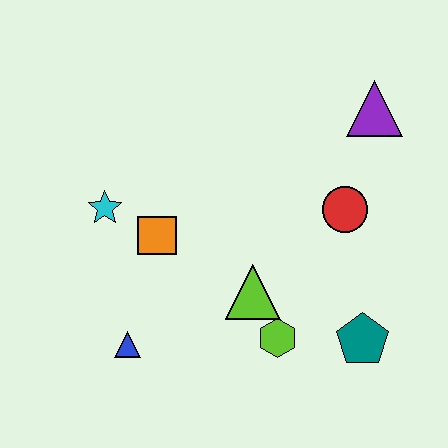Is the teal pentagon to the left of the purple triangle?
Yes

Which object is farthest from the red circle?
The blue triangle is farthest from the red circle.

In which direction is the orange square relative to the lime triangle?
The orange square is to the left of the lime triangle.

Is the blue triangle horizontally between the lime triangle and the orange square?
No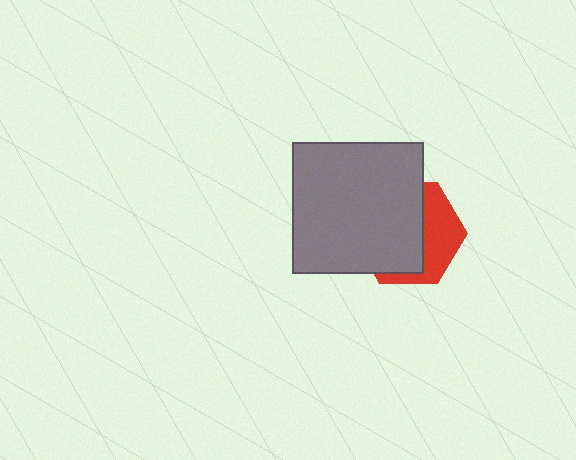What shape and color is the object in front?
The object in front is a gray square.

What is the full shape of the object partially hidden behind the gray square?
The partially hidden object is a red hexagon.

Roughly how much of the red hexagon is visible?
A small part of it is visible (roughly 39%).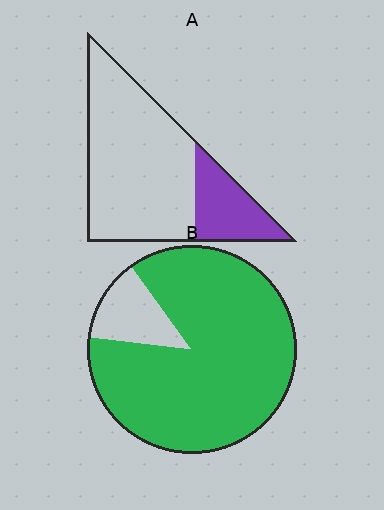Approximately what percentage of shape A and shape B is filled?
A is approximately 25% and B is approximately 85%.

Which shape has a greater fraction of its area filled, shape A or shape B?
Shape B.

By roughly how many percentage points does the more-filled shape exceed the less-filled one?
By roughly 65 percentage points (B over A).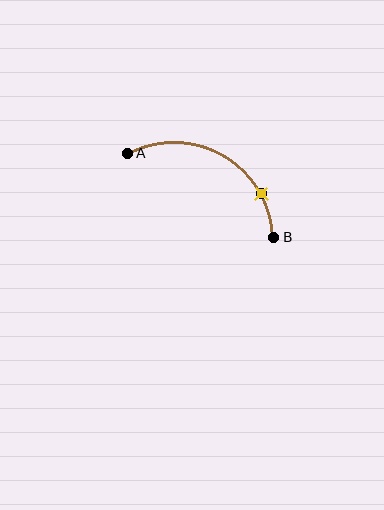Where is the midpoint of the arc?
The arc midpoint is the point on the curve farthest from the straight line joining A and B. It sits above that line.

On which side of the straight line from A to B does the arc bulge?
The arc bulges above the straight line connecting A and B.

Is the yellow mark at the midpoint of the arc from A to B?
No. The yellow mark lies on the arc but is closer to endpoint B. The arc midpoint would be at the point on the curve equidistant along the arc from both A and B.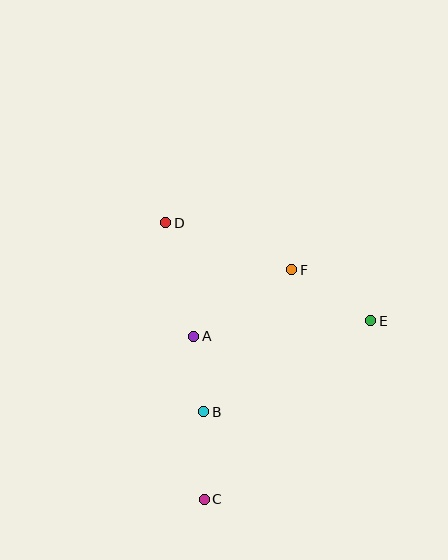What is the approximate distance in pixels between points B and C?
The distance between B and C is approximately 87 pixels.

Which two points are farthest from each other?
Points C and D are farthest from each other.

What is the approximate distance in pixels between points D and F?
The distance between D and F is approximately 134 pixels.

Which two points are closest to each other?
Points A and B are closest to each other.